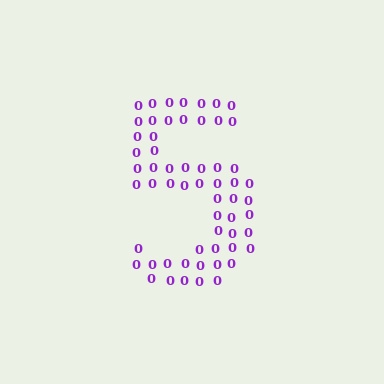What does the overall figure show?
The overall figure shows the digit 5.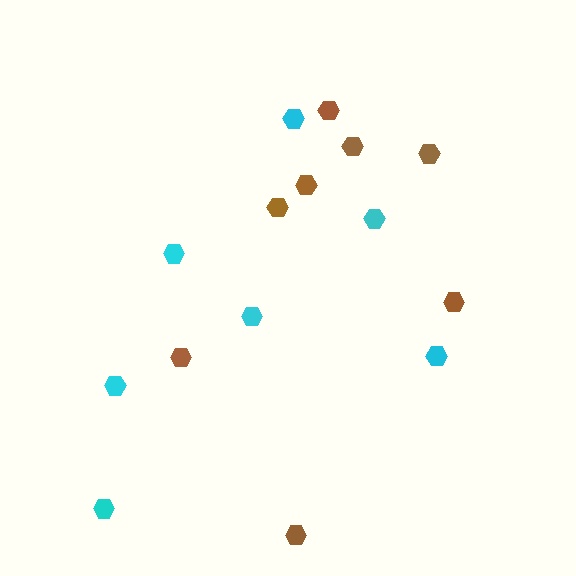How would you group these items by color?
There are 2 groups: one group of brown hexagons (8) and one group of cyan hexagons (7).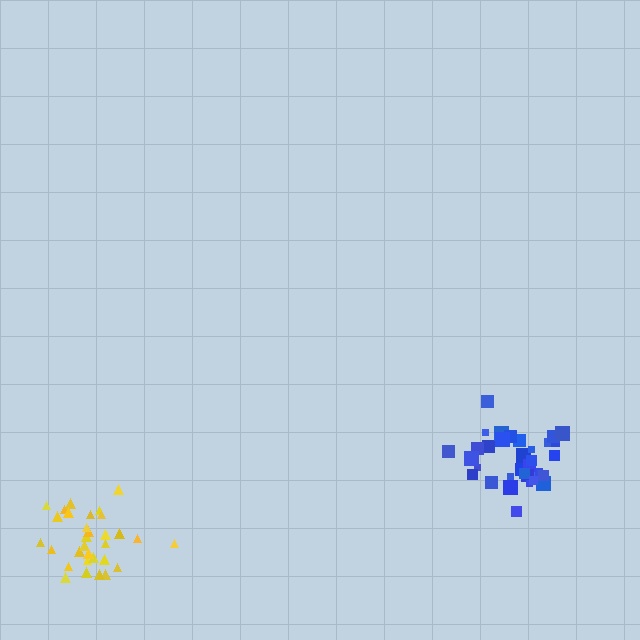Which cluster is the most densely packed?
Blue.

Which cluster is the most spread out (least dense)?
Yellow.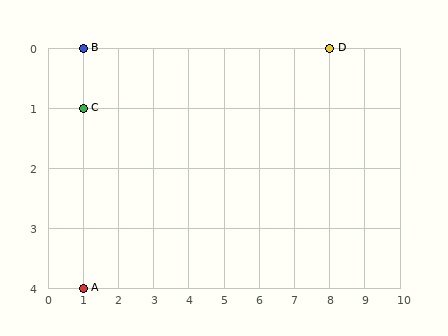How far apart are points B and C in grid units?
Points B and C are 1 row apart.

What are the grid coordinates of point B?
Point B is at grid coordinates (1, 0).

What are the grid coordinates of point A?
Point A is at grid coordinates (1, 4).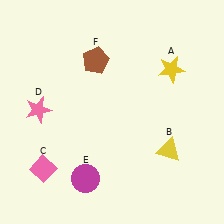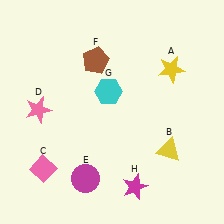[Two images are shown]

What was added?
A cyan hexagon (G), a magenta star (H) were added in Image 2.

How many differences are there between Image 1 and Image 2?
There are 2 differences between the two images.